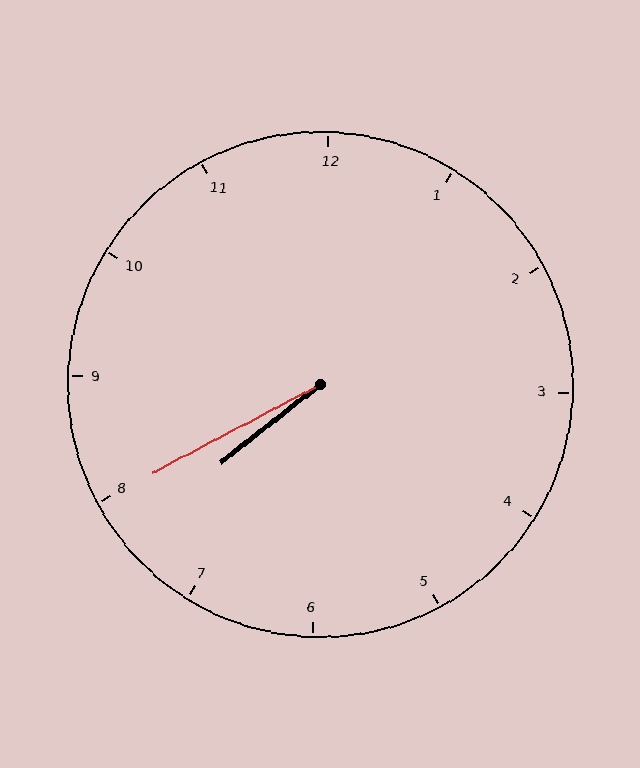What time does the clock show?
7:40.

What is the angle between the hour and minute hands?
Approximately 10 degrees.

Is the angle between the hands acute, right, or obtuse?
It is acute.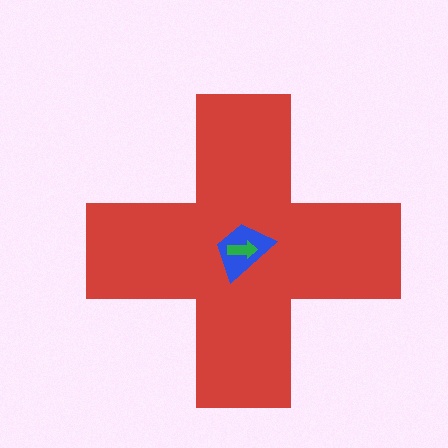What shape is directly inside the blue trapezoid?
The green arrow.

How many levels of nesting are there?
3.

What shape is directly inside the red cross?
The blue trapezoid.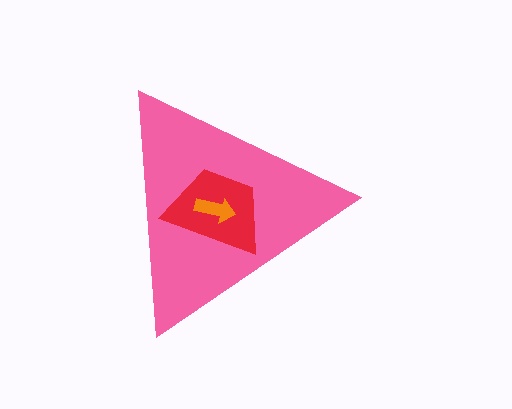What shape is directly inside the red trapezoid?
The orange arrow.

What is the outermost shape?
The pink triangle.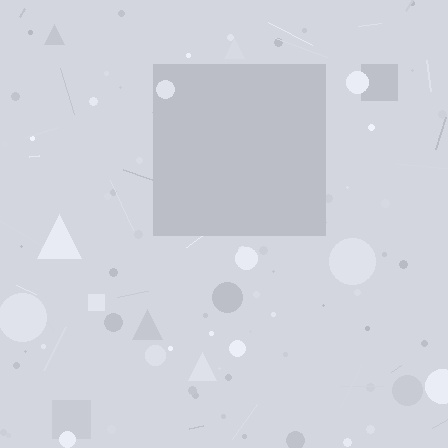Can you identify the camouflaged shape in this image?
The camouflaged shape is a square.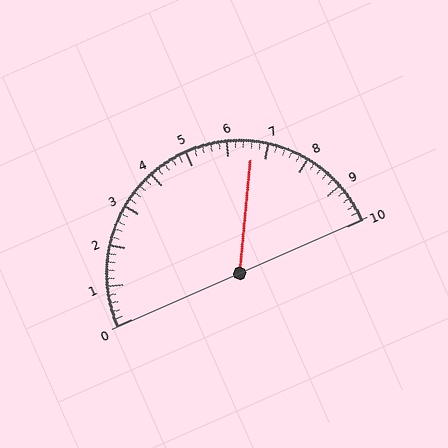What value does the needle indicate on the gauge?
The needle indicates approximately 6.6.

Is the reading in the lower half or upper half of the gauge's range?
The reading is in the upper half of the range (0 to 10).